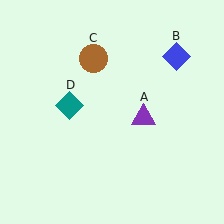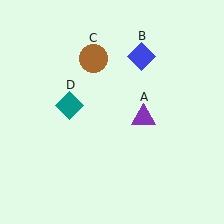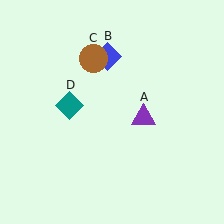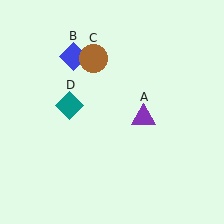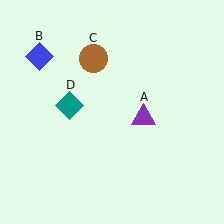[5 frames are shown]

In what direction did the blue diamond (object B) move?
The blue diamond (object B) moved left.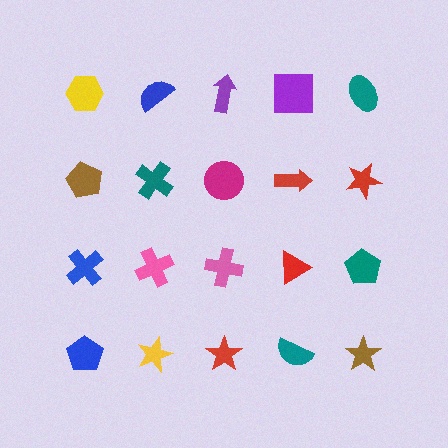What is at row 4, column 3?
A red star.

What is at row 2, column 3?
A magenta circle.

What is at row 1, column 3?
A purple arrow.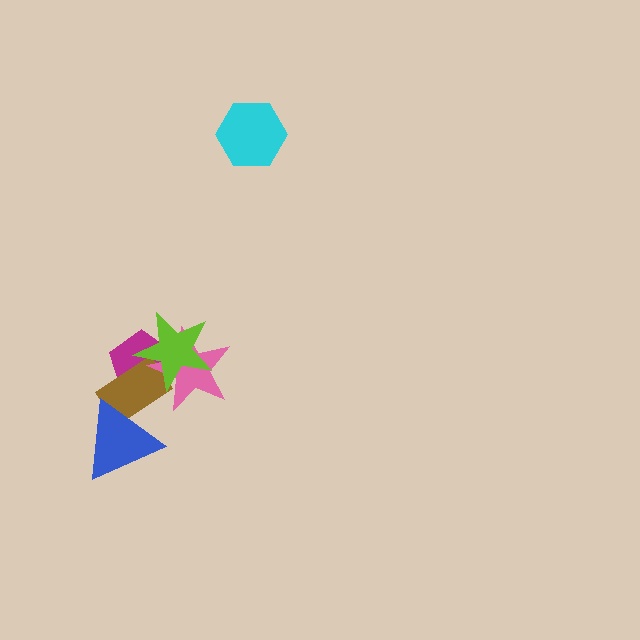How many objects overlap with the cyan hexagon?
0 objects overlap with the cyan hexagon.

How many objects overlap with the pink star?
3 objects overlap with the pink star.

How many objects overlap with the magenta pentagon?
3 objects overlap with the magenta pentagon.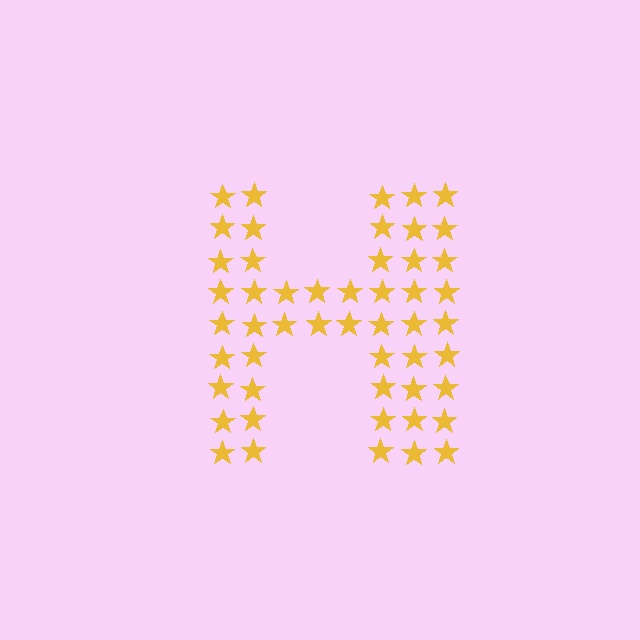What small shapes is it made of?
It is made of small stars.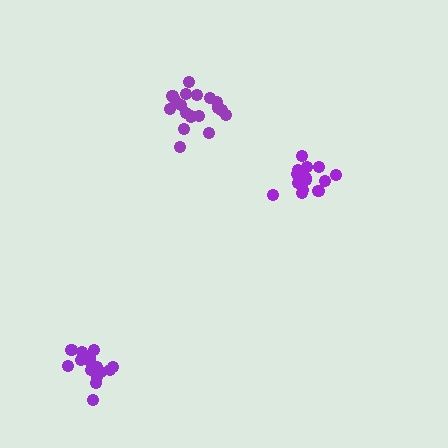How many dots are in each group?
Group 1: 18 dots, Group 2: 15 dots, Group 3: 15 dots (48 total).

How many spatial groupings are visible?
There are 3 spatial groupings.